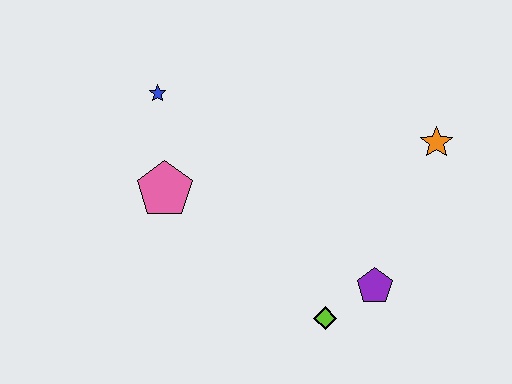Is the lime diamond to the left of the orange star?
Yes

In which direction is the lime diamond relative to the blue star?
The lime diamond is below the blue star.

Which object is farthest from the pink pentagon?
The orange star is farthest from the pink pentagon.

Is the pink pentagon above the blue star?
No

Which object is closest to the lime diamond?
The purple pentagon is closest to the lime diamond.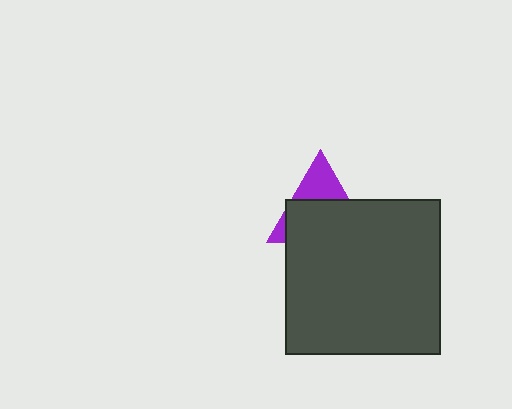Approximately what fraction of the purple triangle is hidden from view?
Roughly 65% of the purple triangle is hidden behind the dark gray square.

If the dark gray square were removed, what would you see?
You would see the complete purple triangle.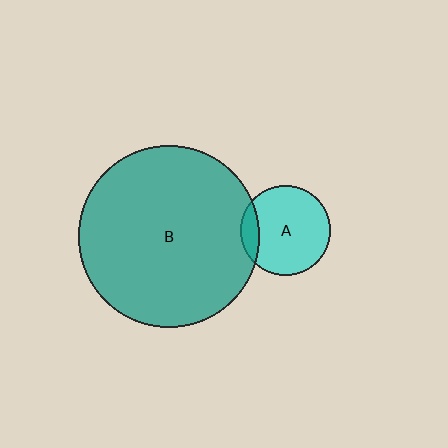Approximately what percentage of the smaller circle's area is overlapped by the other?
Approximately 15%.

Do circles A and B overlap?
Yes.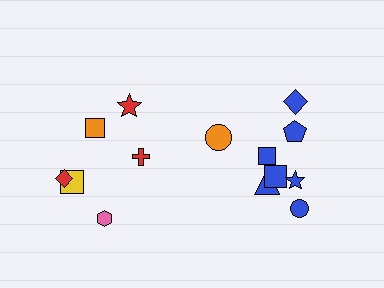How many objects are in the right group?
There are 8 objects.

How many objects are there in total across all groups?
There are 14 objects.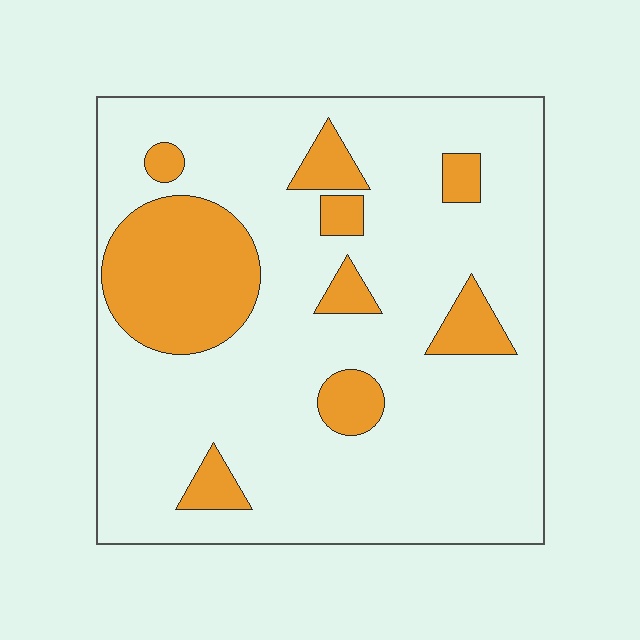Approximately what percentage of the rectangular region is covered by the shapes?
Approximately 20%.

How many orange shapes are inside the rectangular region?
9.